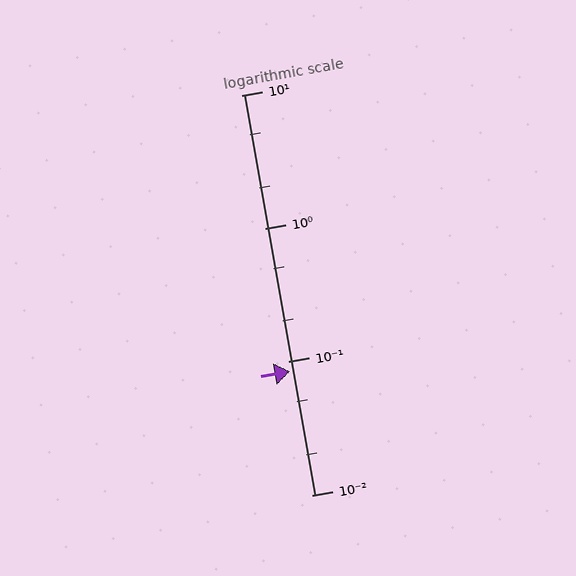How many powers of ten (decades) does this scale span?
The scale spans 3 decades, from 0.01 to 10.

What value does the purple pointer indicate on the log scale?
The pointer indicates approximately 0.084.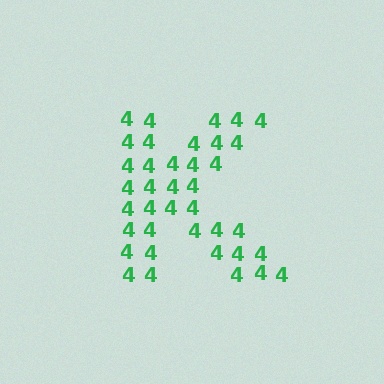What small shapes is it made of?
It is made of small digit 4's.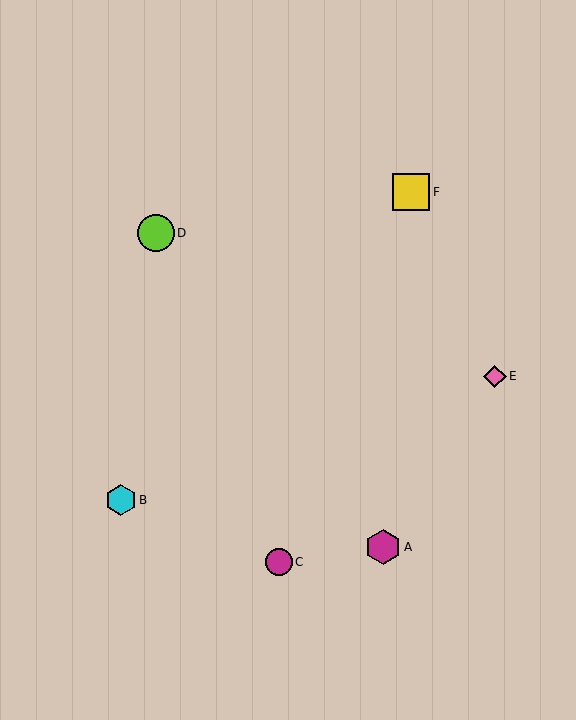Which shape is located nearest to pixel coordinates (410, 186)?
The yellow square (labeled F) at (411, 192) is nearest to that location.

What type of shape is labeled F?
Shape F is a yellow square.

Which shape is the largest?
The lime circle (labeled D) is the largest.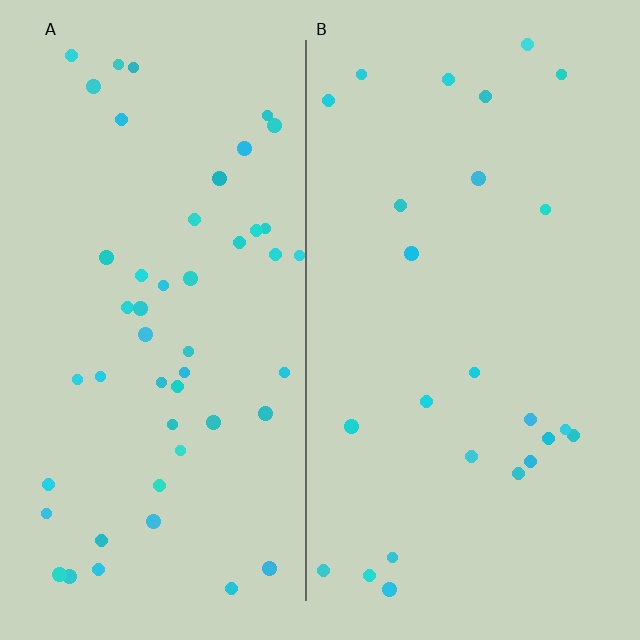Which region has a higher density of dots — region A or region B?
A (the left).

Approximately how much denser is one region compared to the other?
Approximately 2.0× — region A over region B.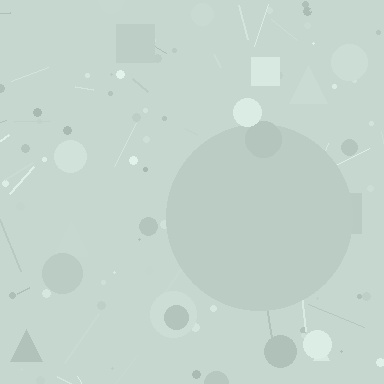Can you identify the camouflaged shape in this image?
The camouflaged shape is a circle.